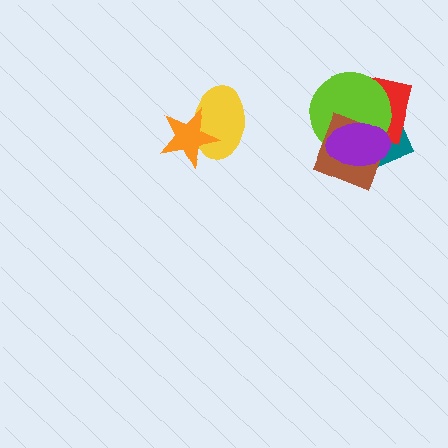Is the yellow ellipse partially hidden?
Yes, it is partially covered by another shape.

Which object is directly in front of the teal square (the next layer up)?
The red square is directly in front of the teal square.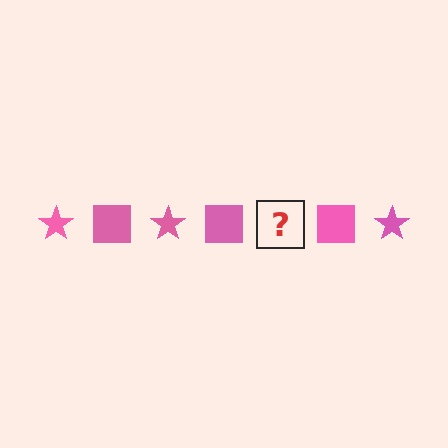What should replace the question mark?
The question mark should be replaced with a pink star.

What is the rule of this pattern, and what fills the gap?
The rule is that the pattern cycles through star, square shapes in pink. The gap should be filled with a pink star.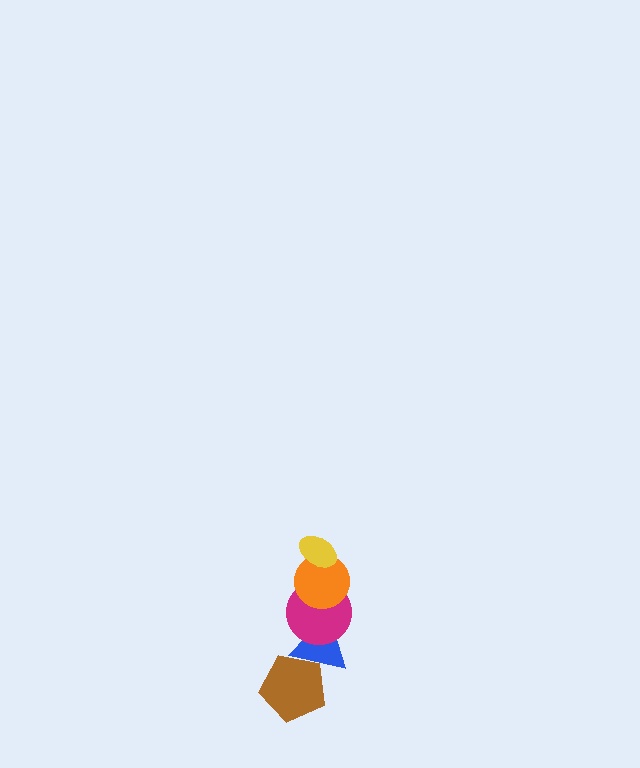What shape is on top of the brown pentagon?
The blue triangle is on top of the brown pentagon.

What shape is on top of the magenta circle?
The orange circle is on top of the magenta circle.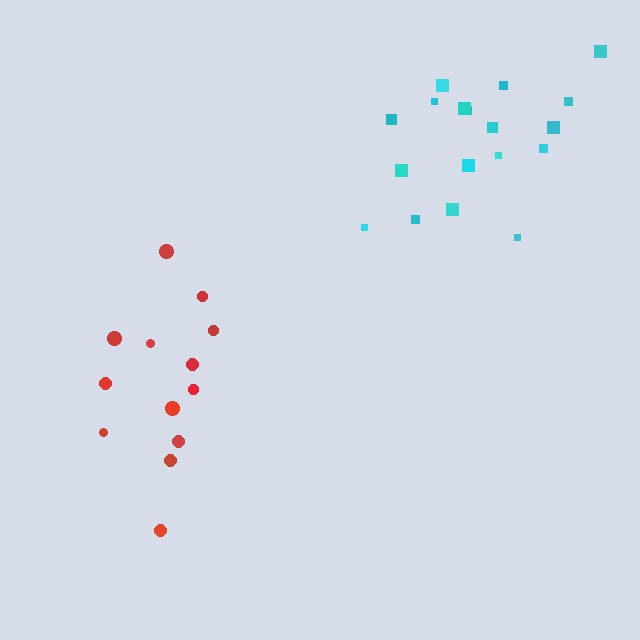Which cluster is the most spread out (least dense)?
Cyan.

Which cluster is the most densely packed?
Red.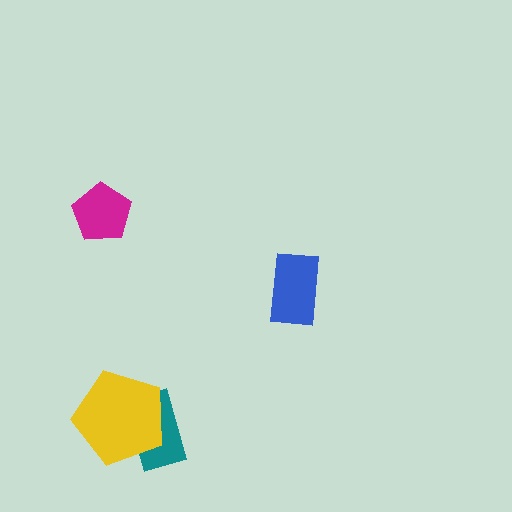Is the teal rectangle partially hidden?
Yes, it is partially covered by another shape.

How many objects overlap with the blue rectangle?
0 objects overlap with the blue rectangle.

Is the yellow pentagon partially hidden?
No, no other shape covers it.